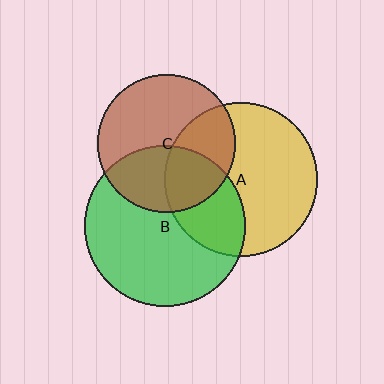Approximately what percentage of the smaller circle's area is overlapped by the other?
Approximately 35%.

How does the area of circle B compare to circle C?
Approximately 1.4 times.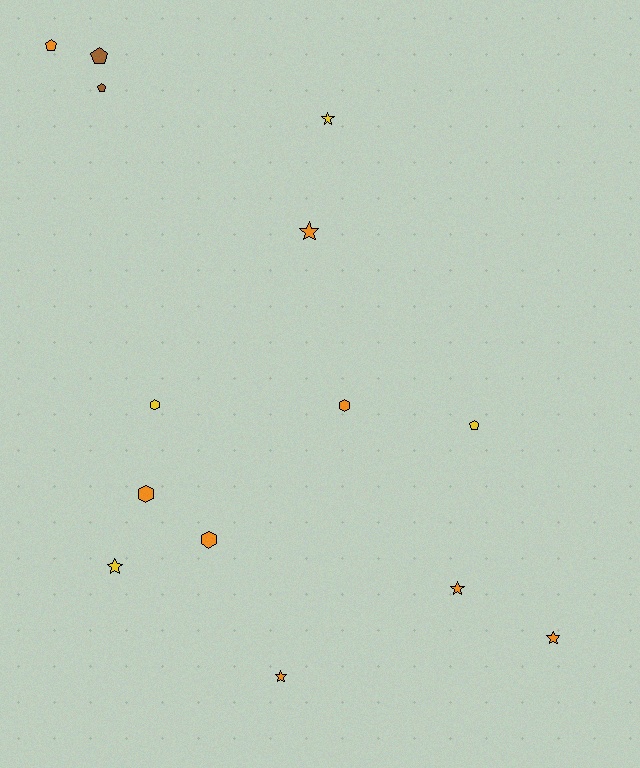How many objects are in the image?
There are 14 objects.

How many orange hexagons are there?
There are 3 orange hexagons.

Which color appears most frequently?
Orange, with 8 objects.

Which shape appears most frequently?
Star, with 6 objects.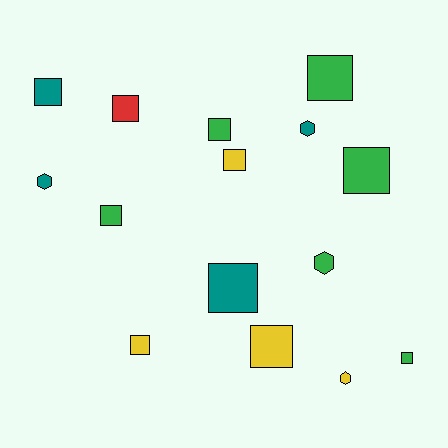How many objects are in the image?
There are 15 objects.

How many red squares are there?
There is 1 red square.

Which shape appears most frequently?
Square, with 11 objects.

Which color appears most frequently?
Green, with 6 objects.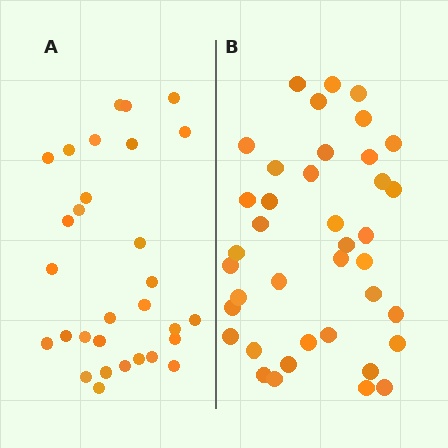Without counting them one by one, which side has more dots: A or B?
Region B (the right region) has more dots.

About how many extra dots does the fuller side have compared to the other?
Region B has roughly 8 or so more dots than region A.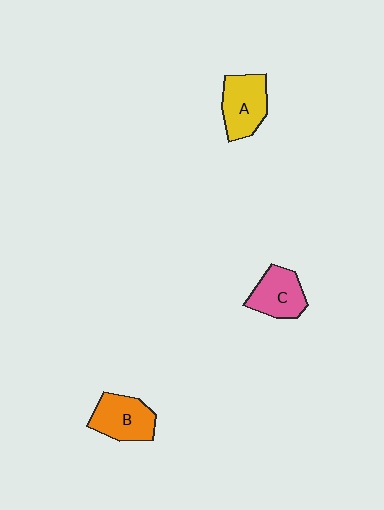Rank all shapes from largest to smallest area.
From largest to smallest: A (yellow), B (orange), C (pink).